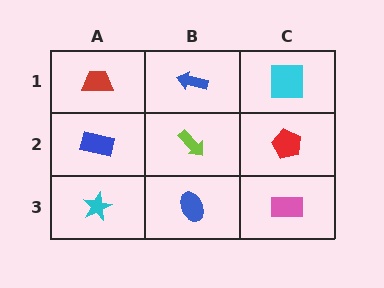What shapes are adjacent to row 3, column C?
A red pentagon (row 2, column C), a blue ellipse (row 3, column B).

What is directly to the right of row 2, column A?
A lime arrow.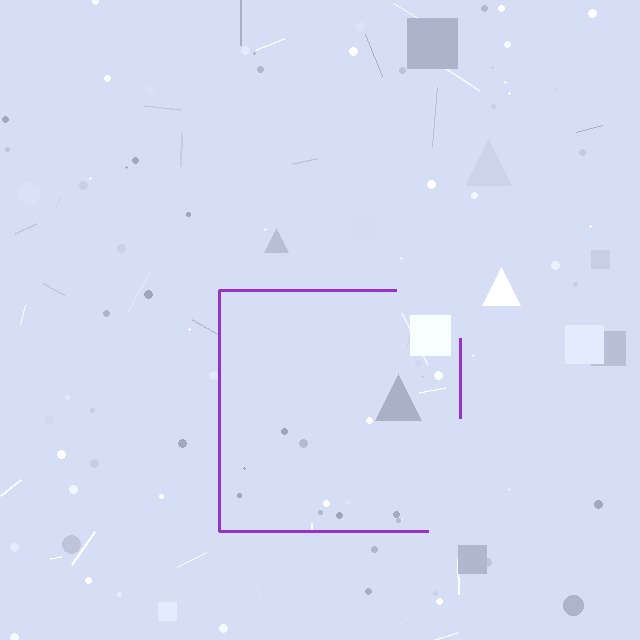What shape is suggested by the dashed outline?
The dashed outline suggests a square.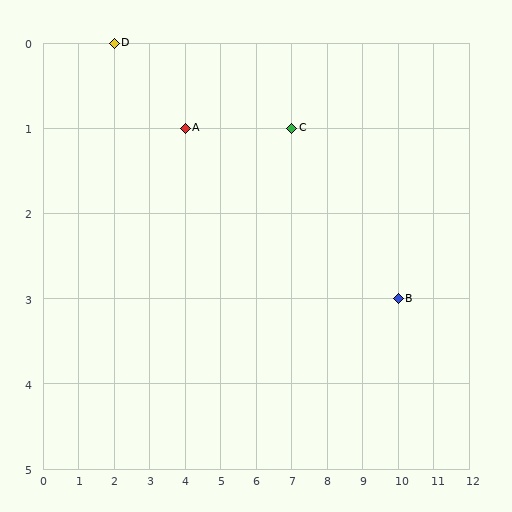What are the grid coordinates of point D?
Point D is at grid coordinates (2, 0).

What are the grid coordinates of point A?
Point A is at grid coordinates (4, 1).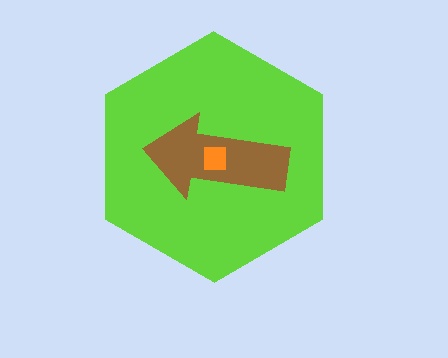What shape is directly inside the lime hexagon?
The brown arrow.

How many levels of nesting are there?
3.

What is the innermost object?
The orange square.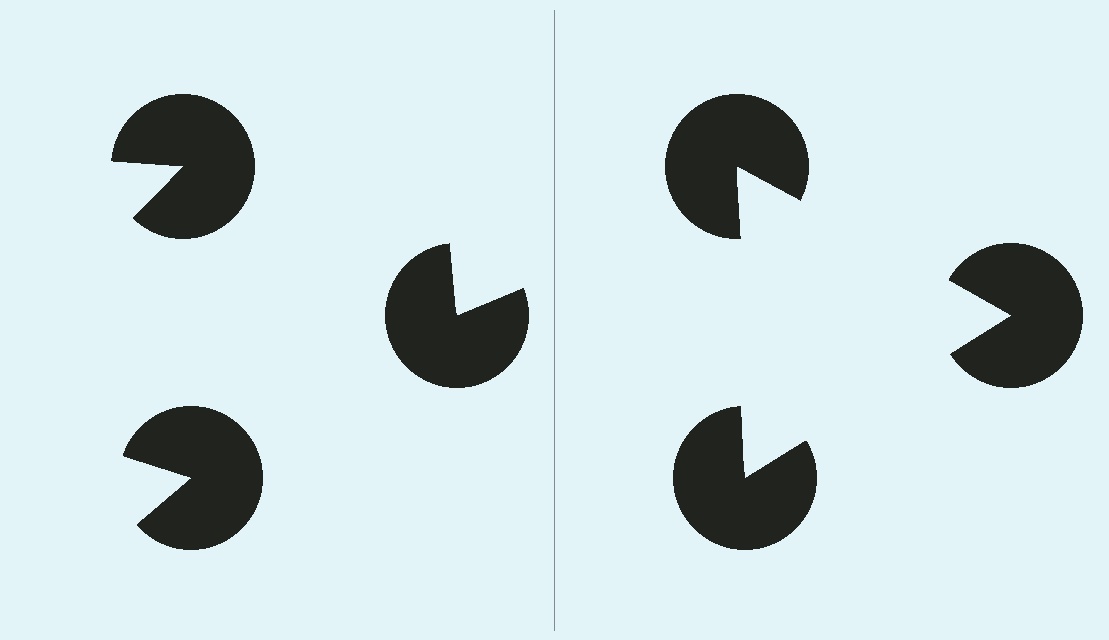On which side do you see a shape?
An illusory triangle appears on the right side. On the left side the wedge cuts are rotated, so no coherent shape forms.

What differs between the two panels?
The pac-man discs are positioned identically on both sides; only the wedge orientations differ. On the right they align to a triangle; on the left they are misaligned.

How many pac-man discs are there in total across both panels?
6 — 3 on each side.